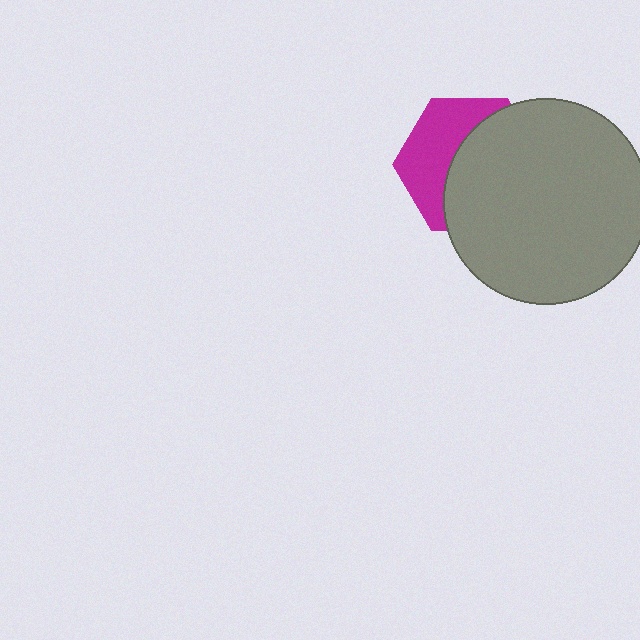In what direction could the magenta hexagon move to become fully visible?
The magenta hexagon could move left. That would shift it out from behind the gray circle entirely.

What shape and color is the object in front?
The object in front is a gray circle.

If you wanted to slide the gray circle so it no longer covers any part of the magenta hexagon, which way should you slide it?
Slide it right — that is the most direct way to separate the two shapes.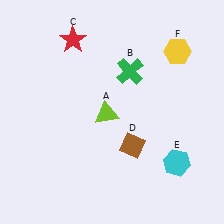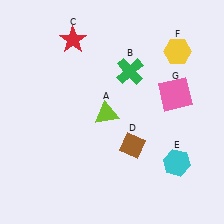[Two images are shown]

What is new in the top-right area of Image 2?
A pink square (G) was added in the top-right area of Image 2.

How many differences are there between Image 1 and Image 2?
There is 1 difference between the two images.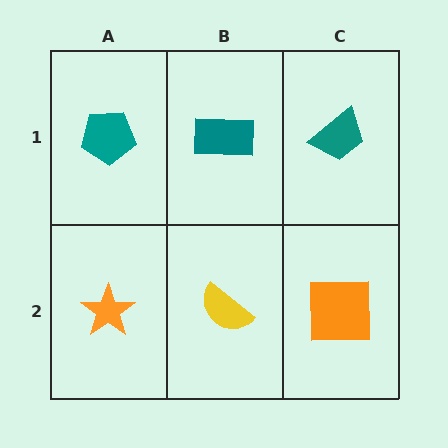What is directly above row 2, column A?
A teal pentagon.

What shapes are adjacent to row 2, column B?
A teal rectangle (row 1, column B), an orange star (row 2, column A), an orange square (row 2, column C).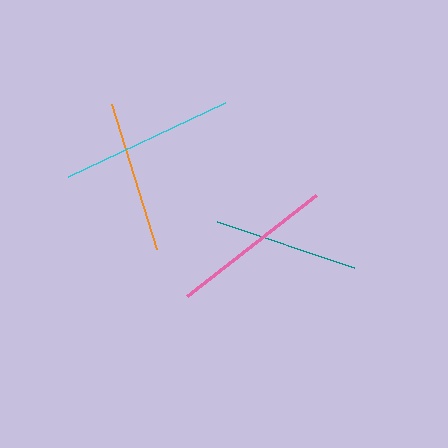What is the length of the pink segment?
The pink segment is approximately 163 pixels long.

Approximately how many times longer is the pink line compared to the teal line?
The pink line is approximately 1.1 times the length of the teal line.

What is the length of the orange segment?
The orange segment is approximately 152 pixels long.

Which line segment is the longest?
The cyan line is the longest at approximately 173 pixels.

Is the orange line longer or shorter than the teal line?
The orange line is longer than the teal line.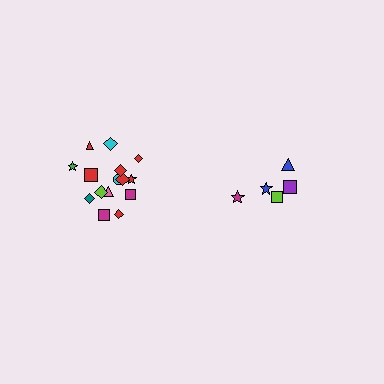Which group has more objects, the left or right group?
The left group.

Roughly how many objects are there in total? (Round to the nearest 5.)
Roughly 20 objects in total.